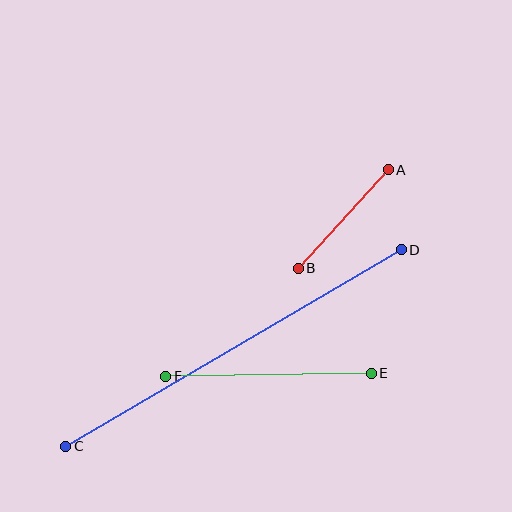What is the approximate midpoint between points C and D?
The midpoint is at approximately (234, 348) pixels.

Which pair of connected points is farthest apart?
Points C and D are farthest apart.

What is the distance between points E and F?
The distance is approximately 206 pixels.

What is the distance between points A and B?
The distance is approximately 133 pixels.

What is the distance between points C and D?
The distance is approximately 389 pixels.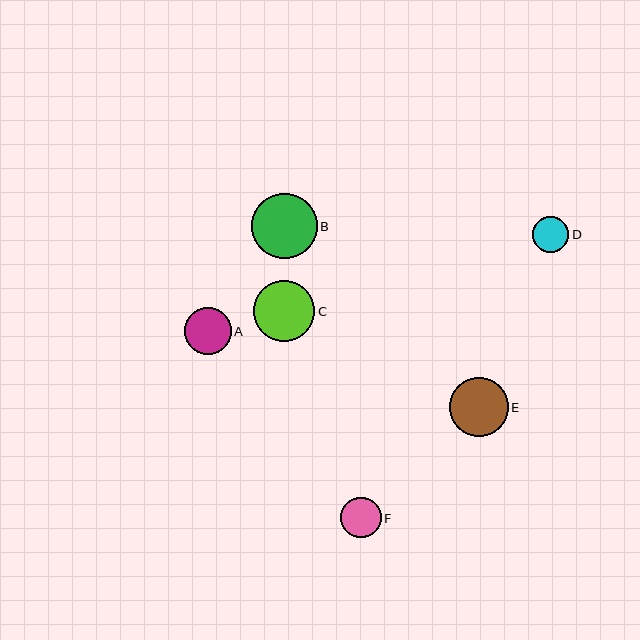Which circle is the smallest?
Circle D is the smallest with a size of approximately 36 pixels.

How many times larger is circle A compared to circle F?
Circle A is approximately 1.2 times the size of circle F.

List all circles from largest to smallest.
From largest to smallest: B, C, E, A, F, D.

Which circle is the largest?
Circle B is the largest with a size of approximately 65 pixels.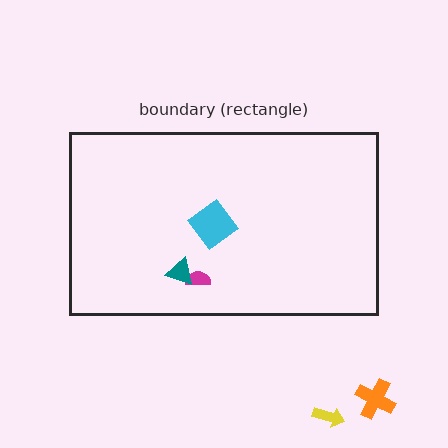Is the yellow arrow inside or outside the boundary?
Outside.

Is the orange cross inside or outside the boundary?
Outside.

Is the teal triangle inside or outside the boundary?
Inside.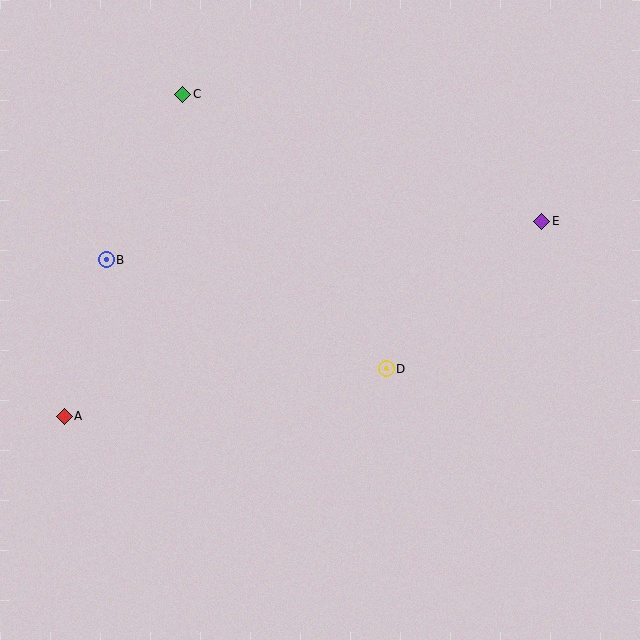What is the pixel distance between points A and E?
The distance between A and E is 516 pixels.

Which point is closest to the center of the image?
Point D at (386, 369) is closest to the center.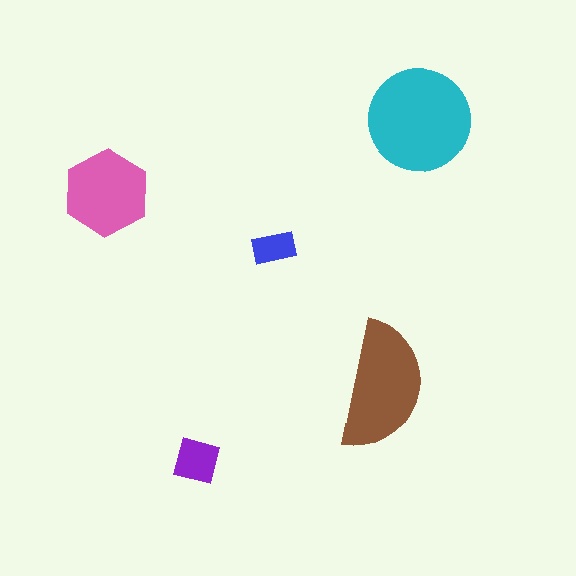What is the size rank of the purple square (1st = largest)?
4th.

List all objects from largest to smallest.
The cyan circle, the brown semicircle, the pink hexagon, the purple square, the blue rectangle.